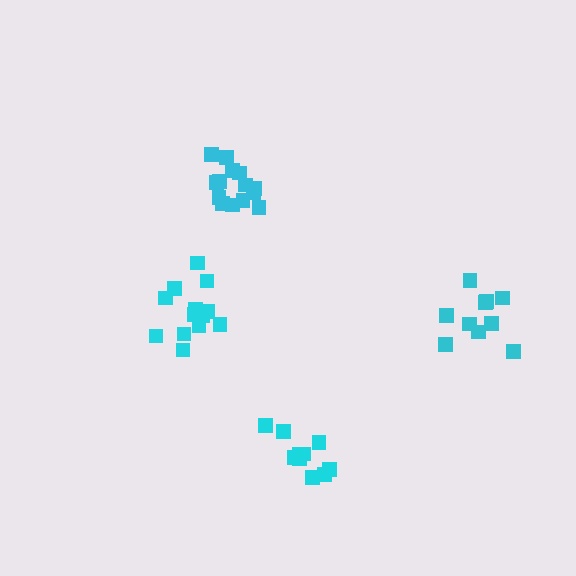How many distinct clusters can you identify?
There are 4 distinct clusters.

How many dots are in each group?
Group 1: 10 dots, Group 2: 10 dots, Group 3: 13 dots, Group 4: 14 dots (47 total).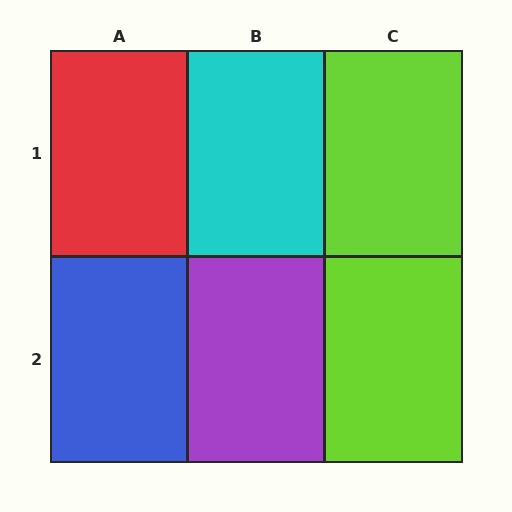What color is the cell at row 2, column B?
Purple.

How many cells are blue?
1 cell is blue.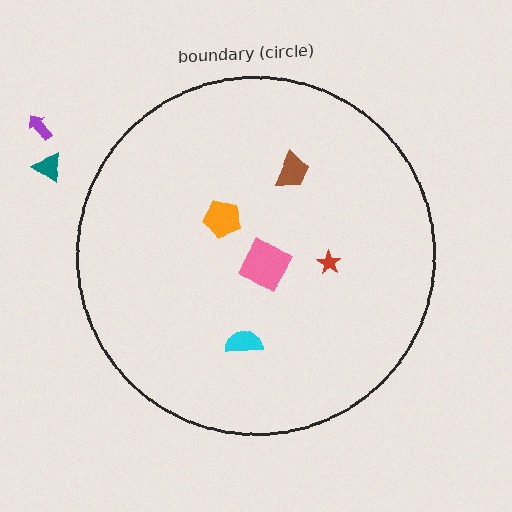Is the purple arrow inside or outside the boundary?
Outside.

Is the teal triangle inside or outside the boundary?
Outside.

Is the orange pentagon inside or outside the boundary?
Inside.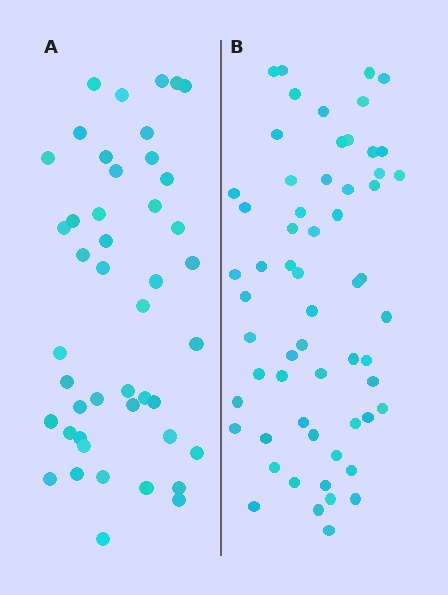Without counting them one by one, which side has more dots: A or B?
Region B (the right region) has more dots.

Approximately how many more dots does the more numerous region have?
Region B has approximately 15 more dots than region A.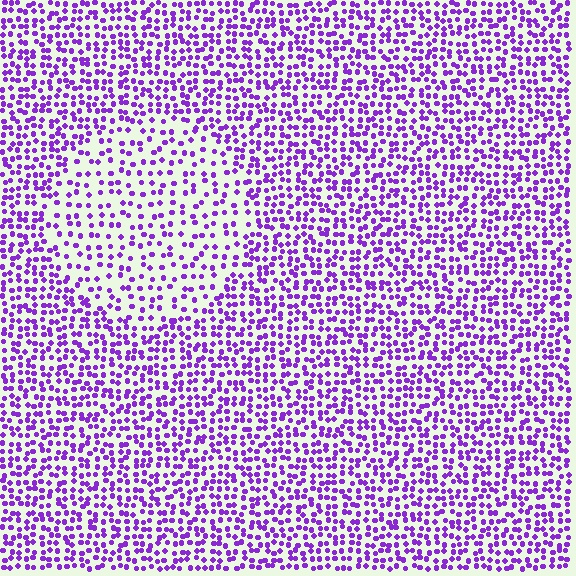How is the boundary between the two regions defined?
The boundary is defined by a change in element density (approximately 1.8x ratio). All elements are the same color, size, and shape.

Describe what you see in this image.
The image contains small purple elements arranged at two different densities. A circle-shaped region is visible where the elements are less densely packed than the surrounding area.